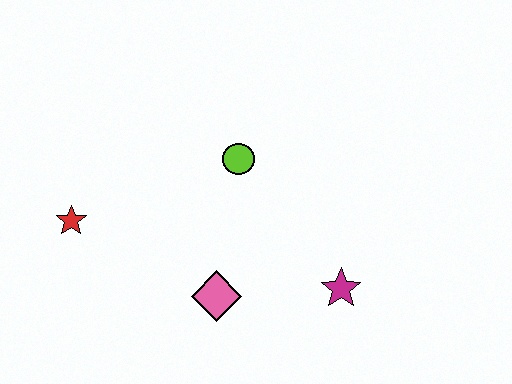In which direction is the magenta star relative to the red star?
The magenta star is to the right of the red star.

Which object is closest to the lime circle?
The pink diamond is closest to the lime circle.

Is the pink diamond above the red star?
No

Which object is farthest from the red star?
The magenta star is farthest from the red star.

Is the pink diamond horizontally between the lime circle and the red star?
Yes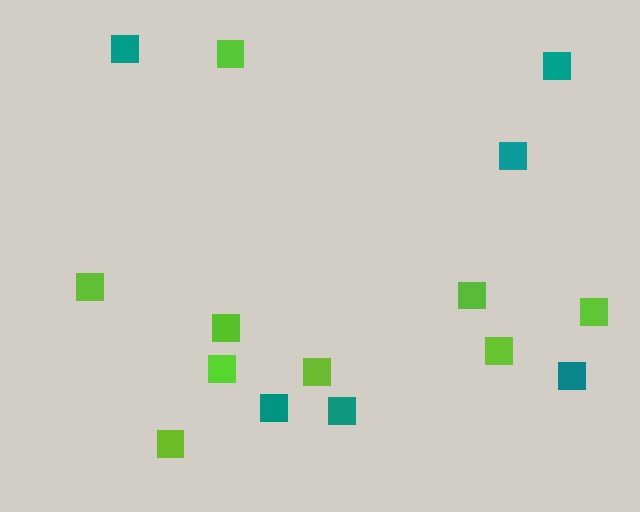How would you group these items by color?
There are 2 groups: one group of teal squares (6) and one group of lime squares (9).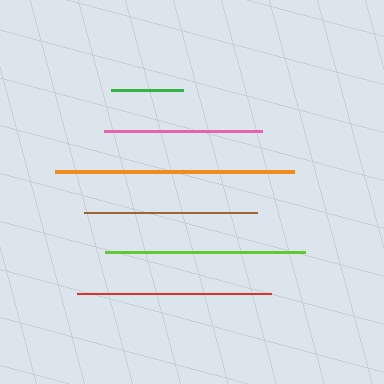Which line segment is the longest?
The orange line is the longest at approximately 239 pixels.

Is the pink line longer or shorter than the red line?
The red line is longer than the pink line.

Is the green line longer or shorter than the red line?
The red line is longer than the green line.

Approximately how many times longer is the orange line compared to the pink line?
The orange line is approximately 1.5 times the length of the pink line.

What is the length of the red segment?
The red segment is approximately 194 pixels long.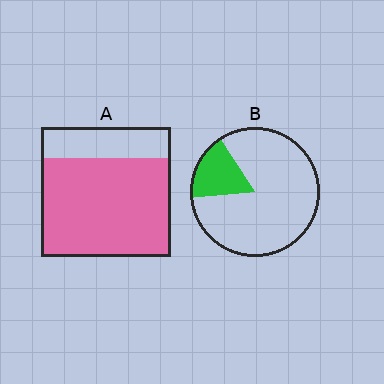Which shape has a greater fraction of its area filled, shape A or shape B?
Shape A.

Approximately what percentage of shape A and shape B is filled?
A is approximately 75% and B is approximately 15%.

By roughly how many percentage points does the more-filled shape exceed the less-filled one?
By roughly 60 percentage points (A over B).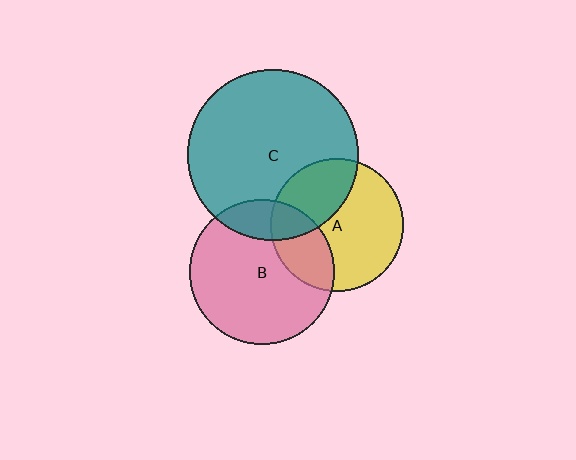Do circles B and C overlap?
Yes.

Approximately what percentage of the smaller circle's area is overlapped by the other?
Approximately 20%.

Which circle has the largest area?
Circle C (teal).